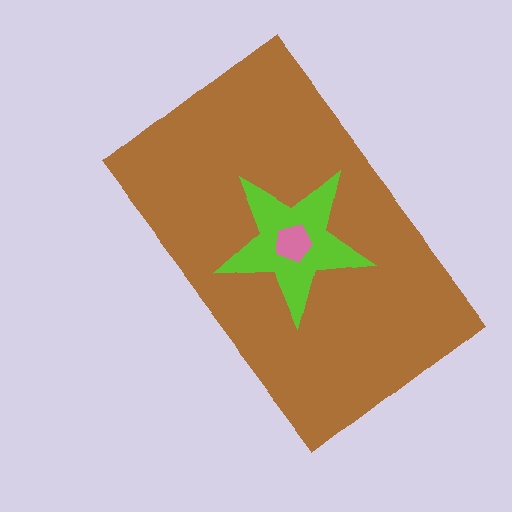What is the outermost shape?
The brown rectangle.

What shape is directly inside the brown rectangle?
The lime star.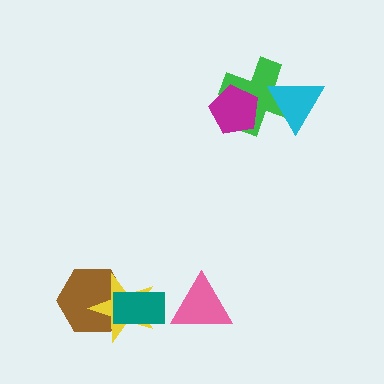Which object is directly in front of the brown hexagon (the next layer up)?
The yellow star is directly in front of the brown hexagon.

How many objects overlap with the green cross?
2 objects overlap with the green cross.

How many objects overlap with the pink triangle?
0 objects overlap with the pink triangle.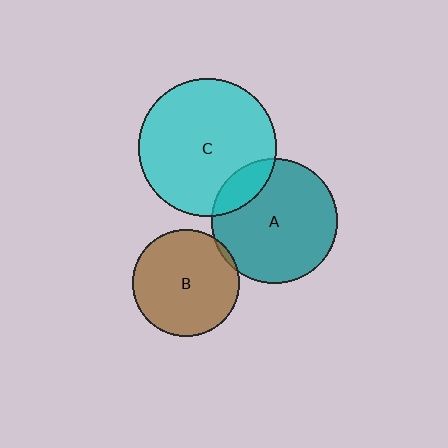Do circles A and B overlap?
Yes.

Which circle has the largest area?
Circle C (cyan).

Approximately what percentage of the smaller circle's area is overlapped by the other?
Approximately 5%.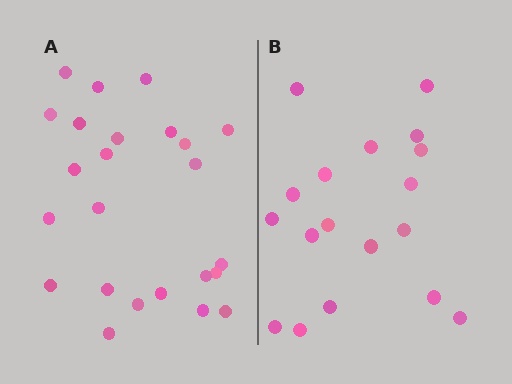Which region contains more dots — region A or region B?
Region A (the left region) has more dots.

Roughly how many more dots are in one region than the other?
Region A has about 6 more dots than region B.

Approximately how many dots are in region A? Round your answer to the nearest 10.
About 20 dots. (The exact count is 24, which rounds to 20.)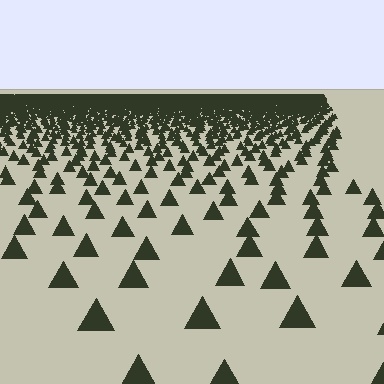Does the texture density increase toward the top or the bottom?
Density increases toward the top.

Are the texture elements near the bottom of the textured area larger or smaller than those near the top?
Larger. Near the bottom, elements are closer to the viewer and appear at a bigger on-screen size.